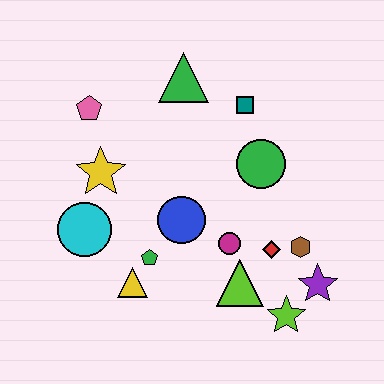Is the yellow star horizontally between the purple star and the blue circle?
No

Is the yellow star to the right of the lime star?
No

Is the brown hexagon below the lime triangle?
No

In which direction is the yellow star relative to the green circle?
The yellow star is to the left of the green circle.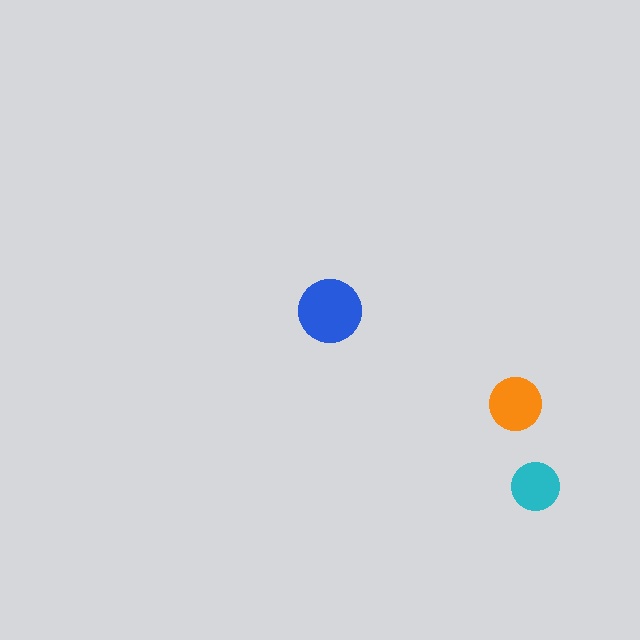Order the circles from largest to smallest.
the blue one, the orange one, the cyan one.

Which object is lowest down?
The cyan circle is bottommost.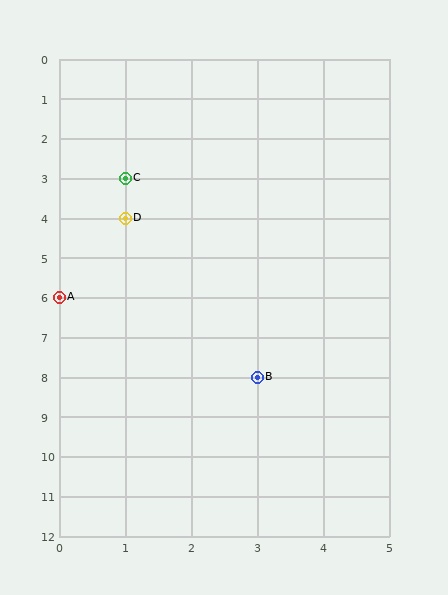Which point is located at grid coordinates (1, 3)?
Point C is at (1, 3).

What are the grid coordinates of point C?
Point C is at grid coordinates (1, 3).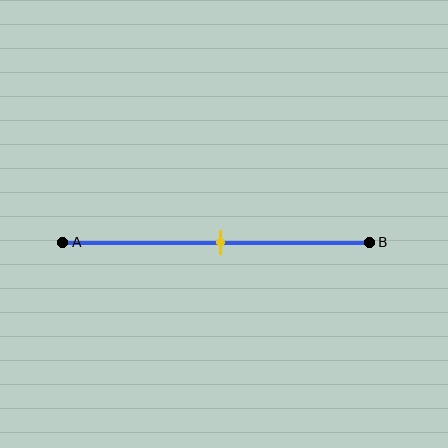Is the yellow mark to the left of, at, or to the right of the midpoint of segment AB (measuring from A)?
The yellow mark is approximately at the midpoint of segment AB.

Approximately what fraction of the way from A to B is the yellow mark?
The yellow mark is approximately 50% of the way from A to B.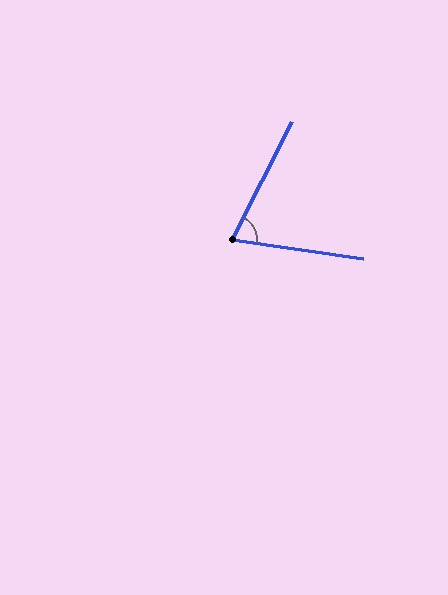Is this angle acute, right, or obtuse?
It is acute.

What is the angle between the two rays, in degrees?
Approximately 71 degrees.